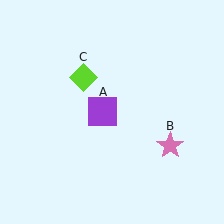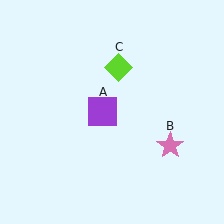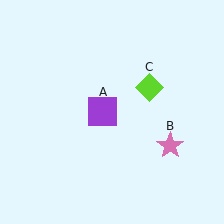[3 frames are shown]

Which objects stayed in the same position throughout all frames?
Purple square (object A) and pink star (object B) remained stationary.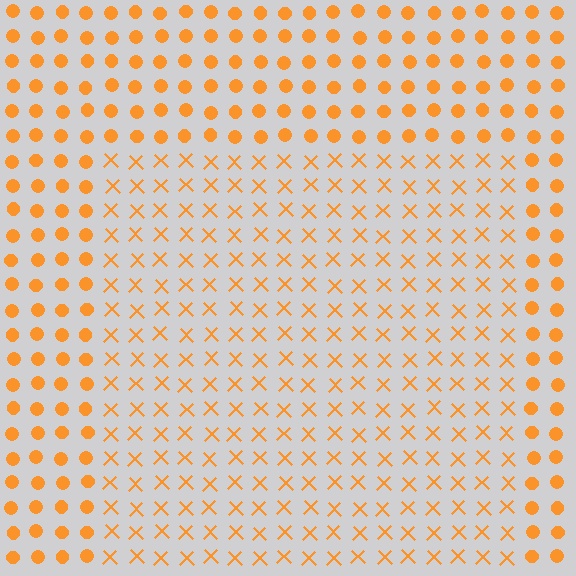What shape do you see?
I see a rectangle.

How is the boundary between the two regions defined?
The boundary is defined by a change in element shape: X marks inside vs. circles outside. All elements share the same color and spacing.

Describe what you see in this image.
The image is filled with small orange elements arranged in a uniform grid. A rectangle-shaped region contains X marks, while the surrounding area contains circles. The boundary is defined purely by the change in element shape.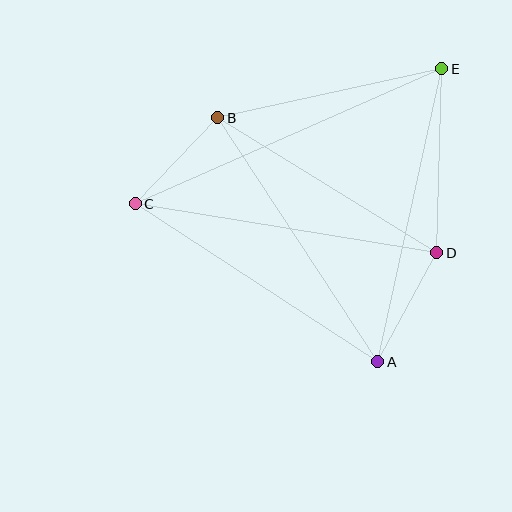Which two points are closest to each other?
Points B and C are closest to each other.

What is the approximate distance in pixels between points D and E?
The distance between D and E is approximately 184 pixels.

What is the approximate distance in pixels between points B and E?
The distance between B and E is approximately 229 pixels.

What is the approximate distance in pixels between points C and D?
The distance between C and D is approximately 306 pixels.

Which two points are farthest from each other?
Points C and E are farthest from each other.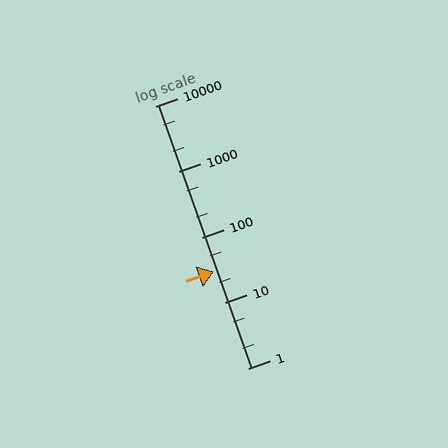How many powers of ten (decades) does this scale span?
The scale spans 4 decades, from 1 to 10000.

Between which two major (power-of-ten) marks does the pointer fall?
The pointer is between 10 and 100.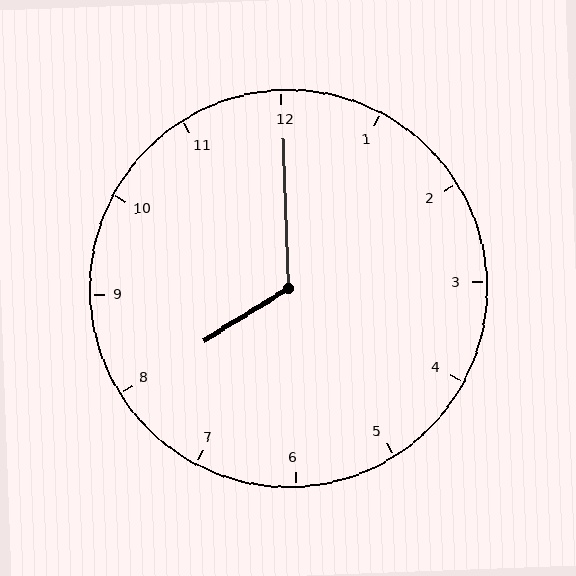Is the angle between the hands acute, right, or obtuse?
It is obtuse.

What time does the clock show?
8:00.